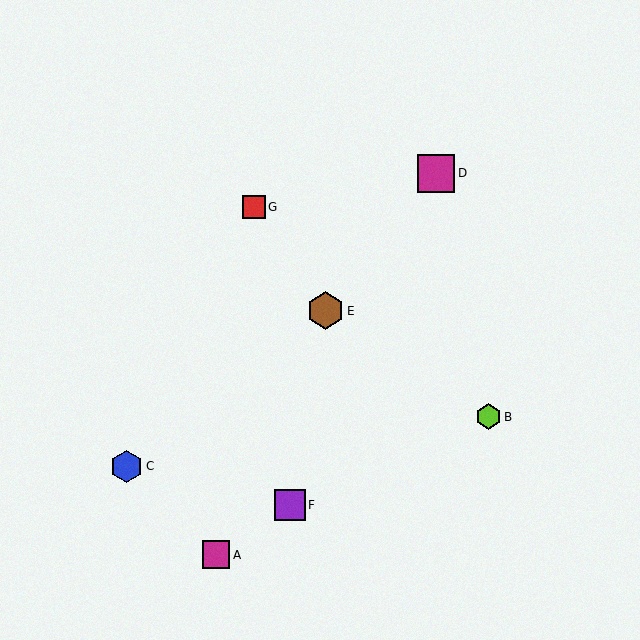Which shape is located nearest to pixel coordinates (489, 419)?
The lime hexagon (labeled B) at (488, 417) is nearest to that location.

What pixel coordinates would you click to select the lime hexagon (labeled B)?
Click at (488, 417) to select the lime hexagon B.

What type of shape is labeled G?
Shape G is a red square.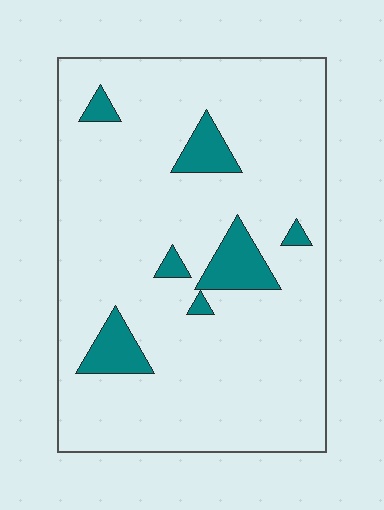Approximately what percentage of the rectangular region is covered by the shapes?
Approximately 10%.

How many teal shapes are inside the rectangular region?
7.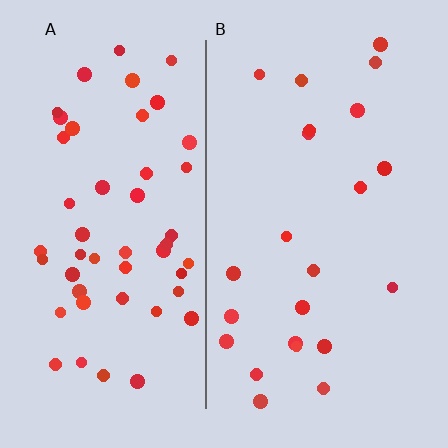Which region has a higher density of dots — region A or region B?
A (the left).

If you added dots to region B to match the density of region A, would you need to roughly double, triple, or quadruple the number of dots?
Approximately double.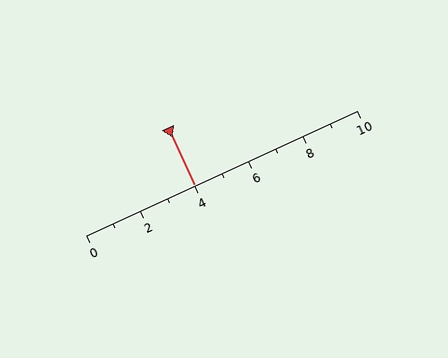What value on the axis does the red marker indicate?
The marker indicates approximately 4.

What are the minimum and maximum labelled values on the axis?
The axis runs from 0 to 10.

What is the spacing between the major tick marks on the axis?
The major ticks are spaced 2 apart.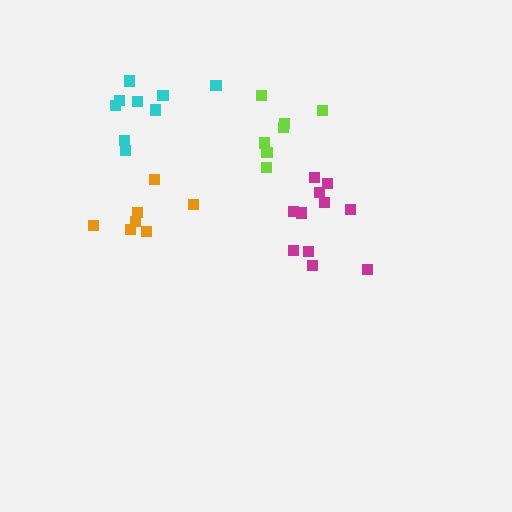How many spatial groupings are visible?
There are 4 spatial groupings.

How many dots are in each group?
Group 1: 11 dots, Group 2: 9 dots, Group 3: 7 dots, Group 4: 7 dots (34 total).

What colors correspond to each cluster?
The clusters are colored: magenta, cyan, orange, lime.